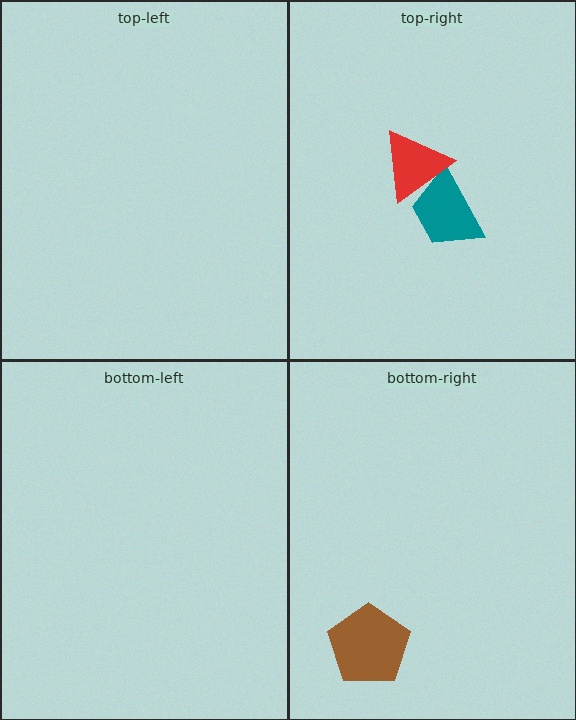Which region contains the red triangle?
The top-right region.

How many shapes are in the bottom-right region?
1.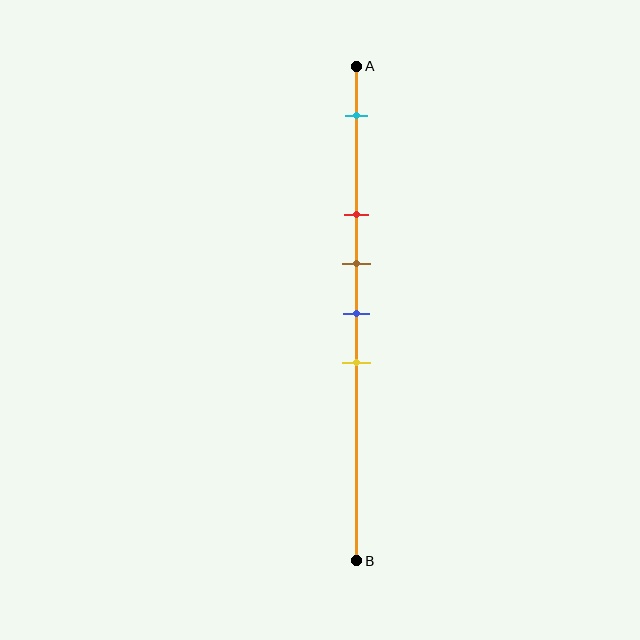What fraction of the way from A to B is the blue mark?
The blue mark is approximately 50% (0.5) of the way from A to B.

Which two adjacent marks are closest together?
The brown and blue marks are the closest adjacent pair.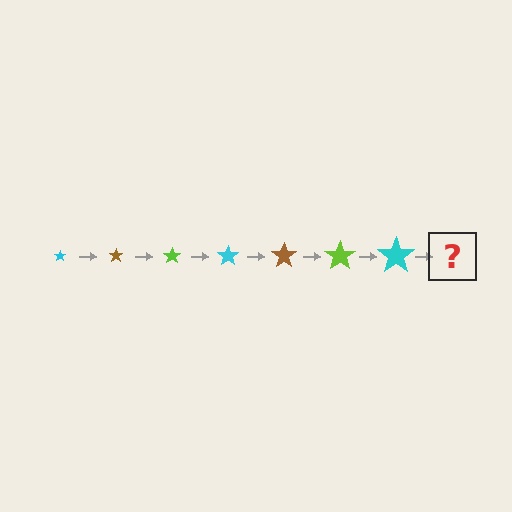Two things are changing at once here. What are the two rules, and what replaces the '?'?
The two rules are that the star grows larger each step and the color cycles through cyan, brown, and lime. The '?' should be a brown star, larger than the previous one.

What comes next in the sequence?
The next element should be a brown star, larger than the previous one.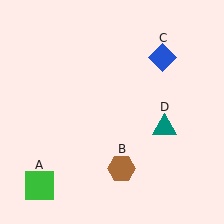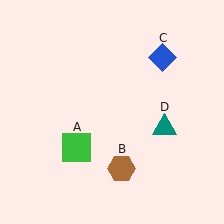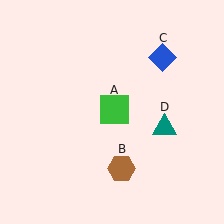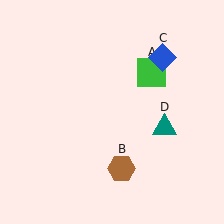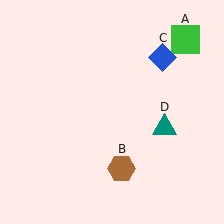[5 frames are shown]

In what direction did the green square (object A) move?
The green square (object A) moved up and to the right.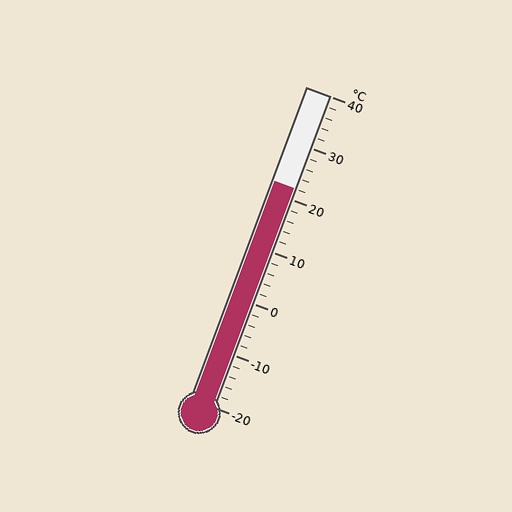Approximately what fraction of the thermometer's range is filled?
The thermometer is filled to approximately 70% of its range.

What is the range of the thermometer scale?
The thermometer scale ranges from -20°C to 40°C.